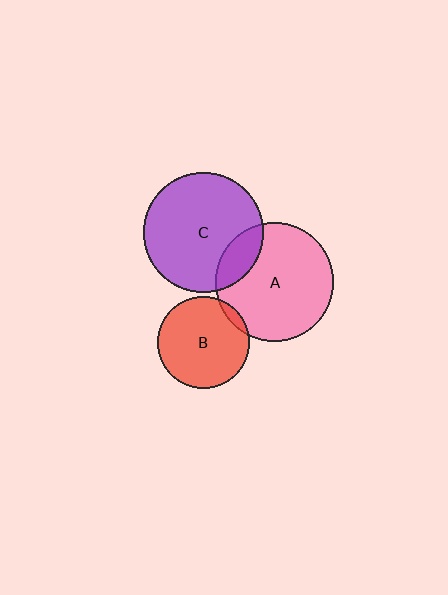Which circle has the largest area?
Circle C (purple).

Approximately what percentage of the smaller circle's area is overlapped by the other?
Approximately 15%.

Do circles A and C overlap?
Yes.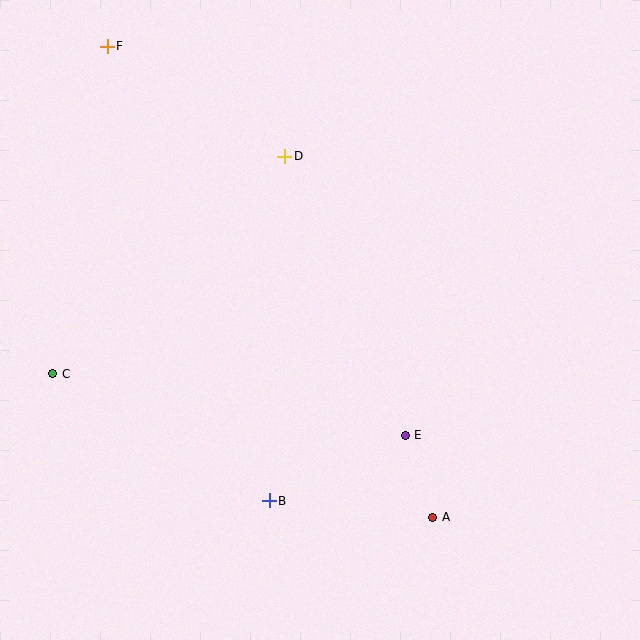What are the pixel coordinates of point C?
Point C is at (53, 374).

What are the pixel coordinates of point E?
Point E is at (405, 436).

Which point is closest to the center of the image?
Point E at (405, 436) is closest to the center.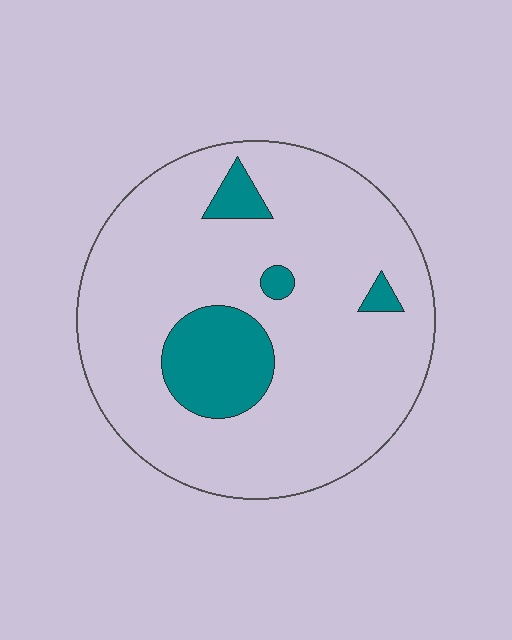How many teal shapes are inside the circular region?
4.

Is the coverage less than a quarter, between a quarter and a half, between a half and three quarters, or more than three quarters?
Less than a quarter.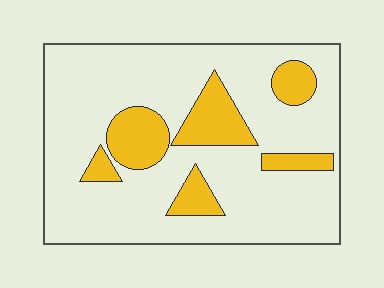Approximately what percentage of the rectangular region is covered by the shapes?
Approximately 20%.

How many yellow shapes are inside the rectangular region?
6.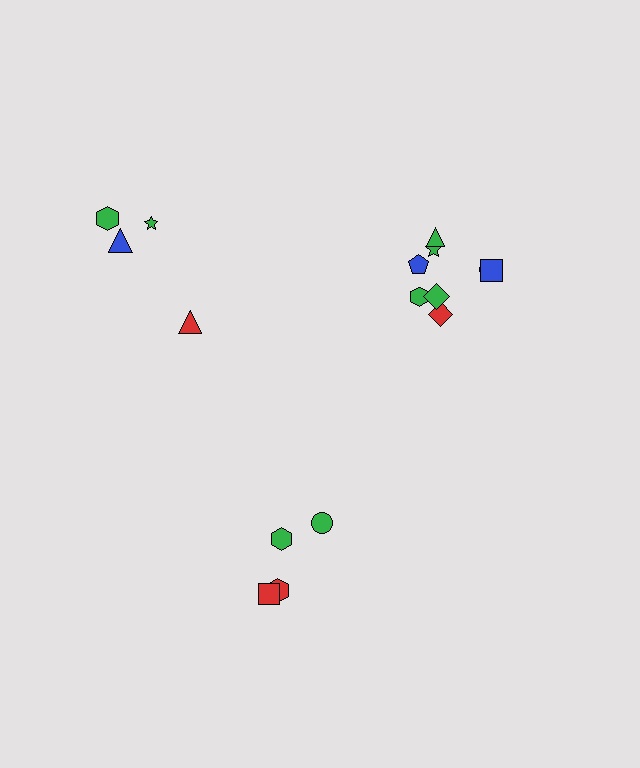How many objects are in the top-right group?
There are 8 objects.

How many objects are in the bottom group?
There are 4 objects.